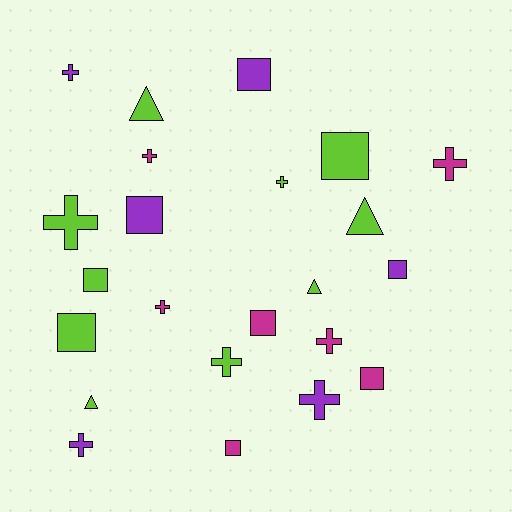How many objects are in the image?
There are 23 objects.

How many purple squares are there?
There are 3 purple squares.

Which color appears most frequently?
Lime, with 10 objects.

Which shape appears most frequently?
Cross, with 10 objects.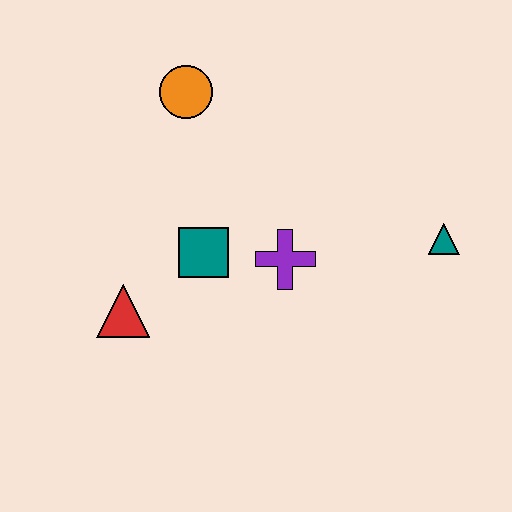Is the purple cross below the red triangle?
No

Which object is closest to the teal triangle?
The purple cross is closest to the teal triangle.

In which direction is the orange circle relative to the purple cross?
The orange circle is above the purple cross.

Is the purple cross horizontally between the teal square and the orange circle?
No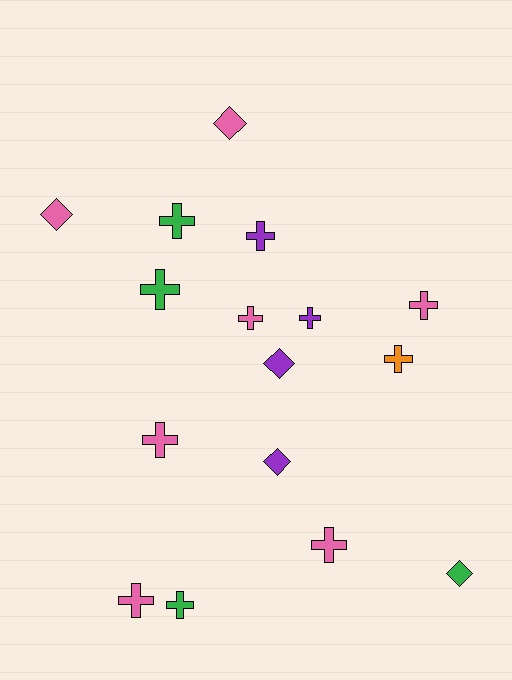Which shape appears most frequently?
Cross, with 11 objects.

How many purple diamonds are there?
There are 2 purple diamonds.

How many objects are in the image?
There are 16 objects.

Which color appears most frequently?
Pink, with 7 objects.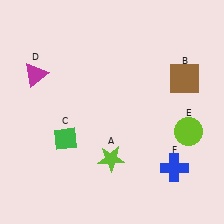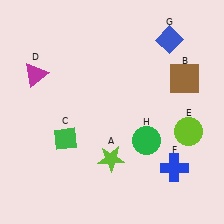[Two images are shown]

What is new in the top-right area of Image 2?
A blue diamond (G) was added in the top-right area of Image 2.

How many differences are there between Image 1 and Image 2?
There are 2 differences between the two images.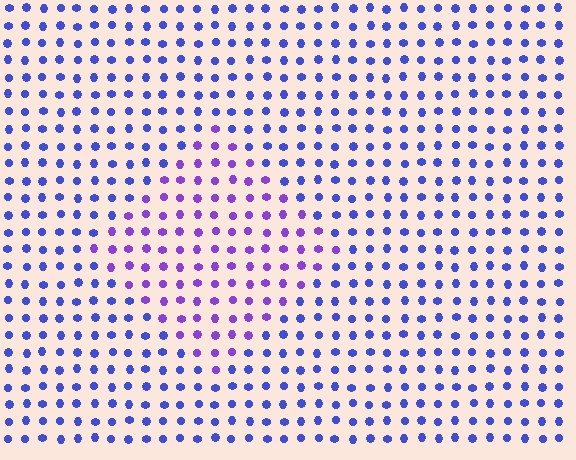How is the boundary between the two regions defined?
The boundary is defined purely by a slight shift in hue (about 36 degrees). Spacing, size, and orientation are identical on both sides.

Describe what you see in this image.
The image is filled with small blue elements in a uniform arrangement. A diamond-shaped region is visible where the elements are tinted to a slightly different hue, forming a subtle color boundary.